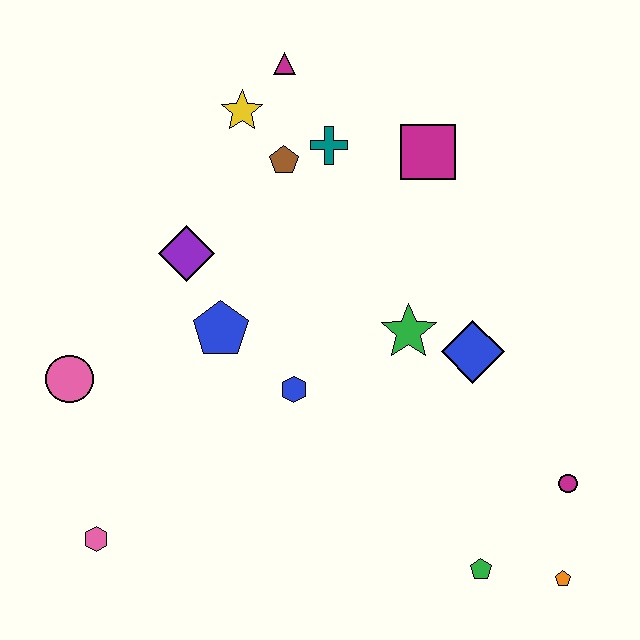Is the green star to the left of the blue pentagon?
No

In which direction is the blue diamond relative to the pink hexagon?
The blue diamond is to the right of the pink hexagon.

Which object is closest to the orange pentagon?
The green pentagon is closest to the orange pentagon.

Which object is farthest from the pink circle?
The orange pentagon is farthest from the pink circle.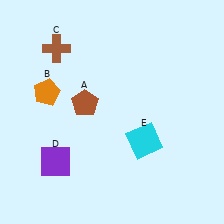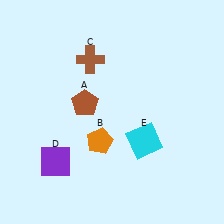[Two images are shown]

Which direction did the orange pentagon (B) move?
The orange pentagon (B) moved right.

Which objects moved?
The objects that moved are: the orange pentagon (B), the brown cross (C).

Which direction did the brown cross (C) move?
The brown cross (C) moved right.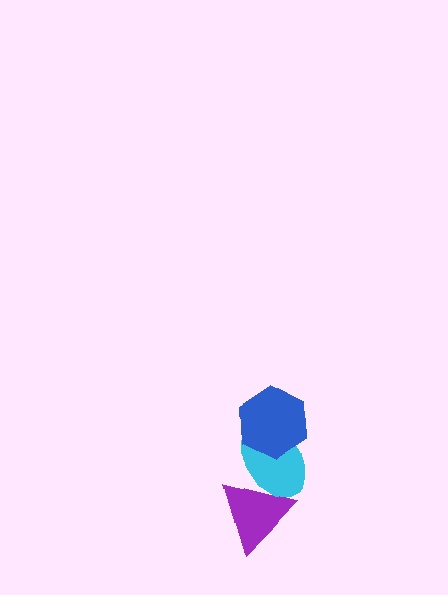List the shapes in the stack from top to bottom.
From top to bottom: the blue hexagon, the cyan ellipse, the purple triangle.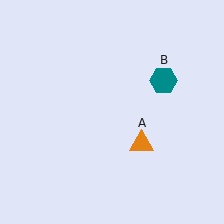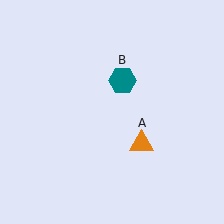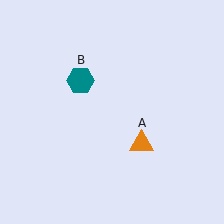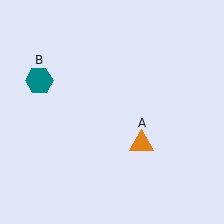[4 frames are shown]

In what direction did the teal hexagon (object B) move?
The teal hexagon (object B) moved left.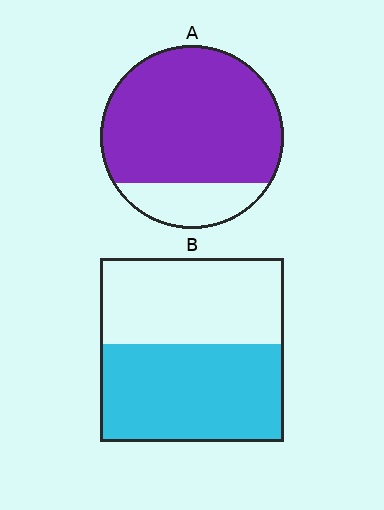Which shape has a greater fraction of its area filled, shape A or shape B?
Shape A.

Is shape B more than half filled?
Roughly half.